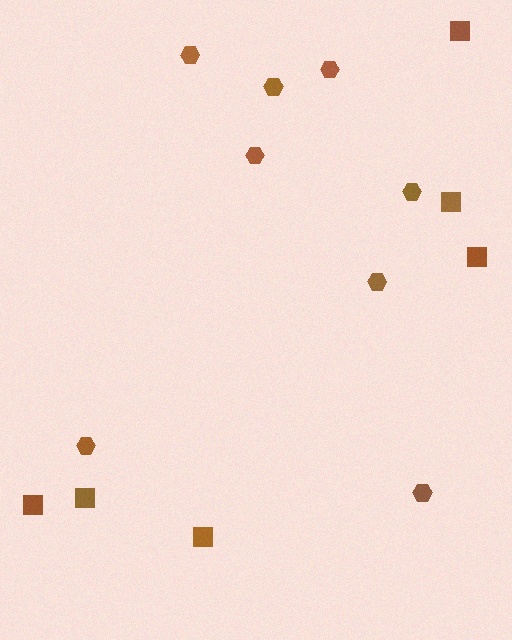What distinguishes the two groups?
There are 2 groups: one group of squares (6) and one group of hexagons (8).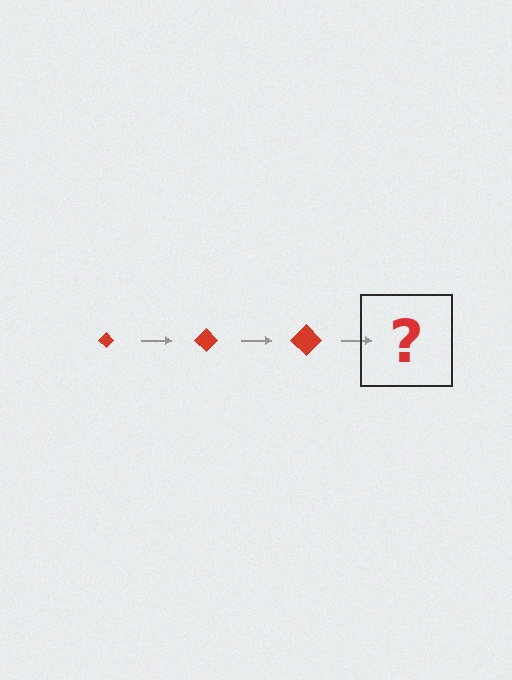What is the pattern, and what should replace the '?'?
The pattern is that the diamond gets progressively larger each step. The '?' should be a red diamond, larger than the previous one.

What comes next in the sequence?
The next element should be a red diamond, larger than the previous one.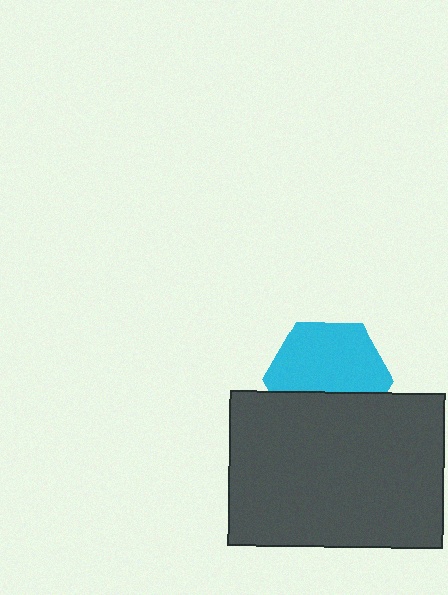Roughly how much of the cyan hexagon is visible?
About half of it is visible (roughly 62%).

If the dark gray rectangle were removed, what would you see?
You would see the complete cyan hexagon.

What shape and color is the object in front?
The object in front is a dark gray rectangle.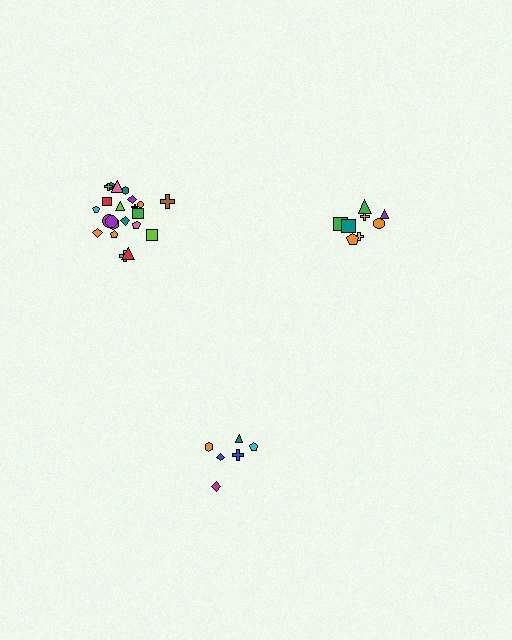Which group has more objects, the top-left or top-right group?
The top-left group.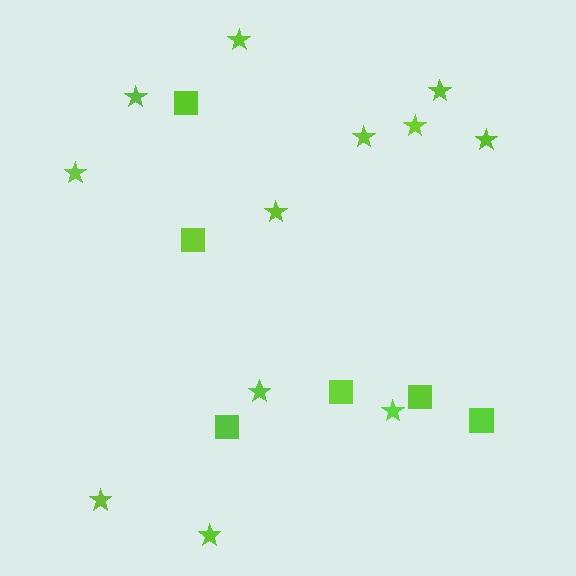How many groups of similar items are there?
There are 2 groups: one group of stars (12) and one group of squares (6).